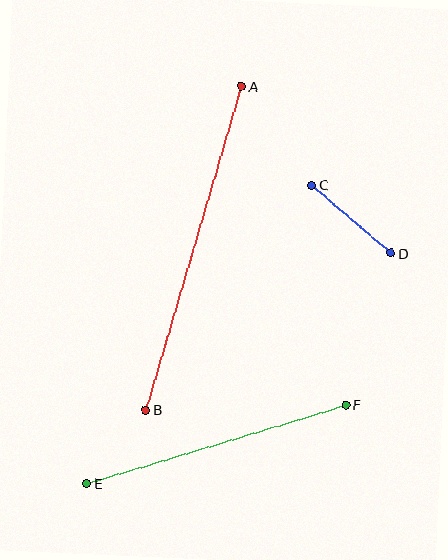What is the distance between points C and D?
The distance is approximately 104 pixels.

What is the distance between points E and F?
The distance is approximately 271 pixels.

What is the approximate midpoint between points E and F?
The midpoint is at approximately (216, 444) pixels.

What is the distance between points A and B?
The distance is approximately 338 pixels.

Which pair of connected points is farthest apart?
Points A and B are farthest apart.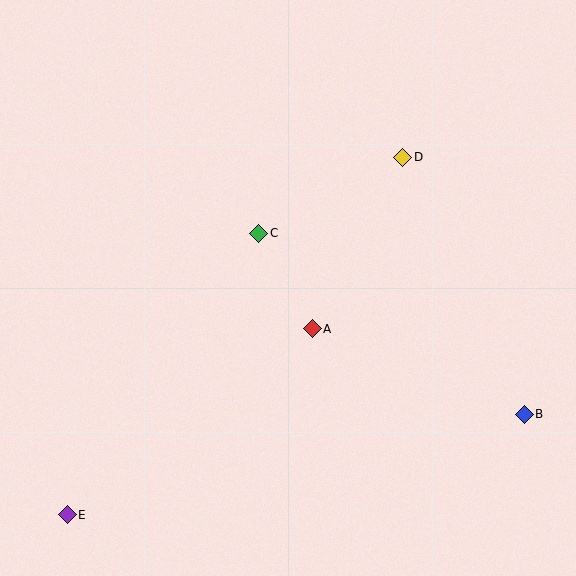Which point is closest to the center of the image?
Point A at (312, 329) is closest to the center.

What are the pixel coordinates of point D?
Point D is at (403, 157).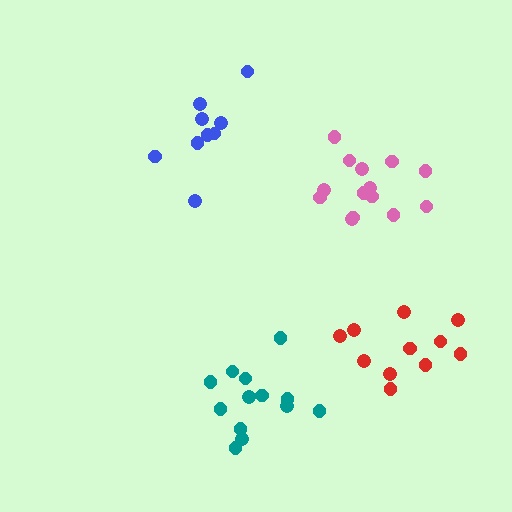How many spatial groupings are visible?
There are 4 spatial groupings.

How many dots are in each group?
Group 1: 14 dots, Group 2: 13 dots, Group 3: 9 dots, Group 4: 11 dots (47 total).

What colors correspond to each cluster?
The clusters are colored: pink, teal, blue, red.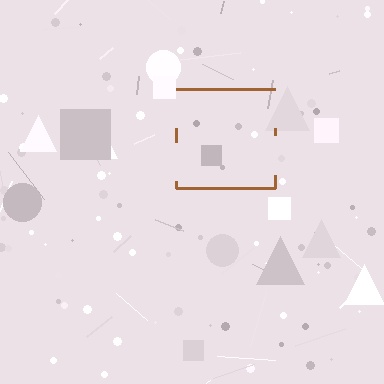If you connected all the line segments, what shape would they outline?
They would outline a square.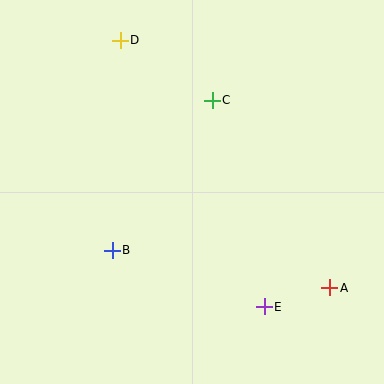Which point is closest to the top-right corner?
Point C is closest to the top-right corner.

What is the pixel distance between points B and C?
The distance between B and C is 180 pixels.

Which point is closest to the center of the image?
Point C at (212, 100) is closest to the center.